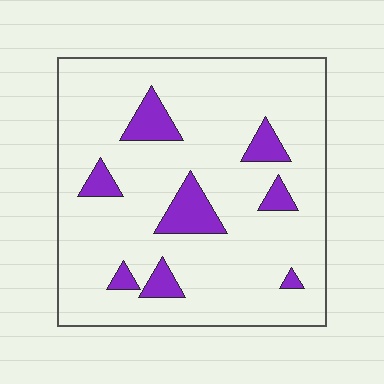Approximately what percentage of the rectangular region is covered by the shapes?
Approximately 15%.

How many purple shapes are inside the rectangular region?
8.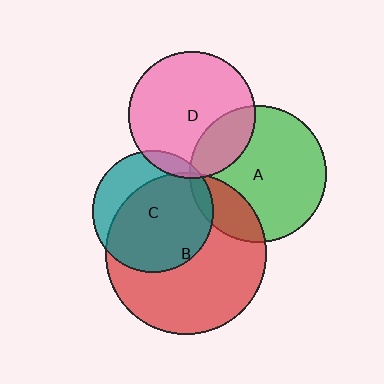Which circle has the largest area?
Circle B (red).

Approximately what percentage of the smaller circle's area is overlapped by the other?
Approximately 70%.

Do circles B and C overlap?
Yes.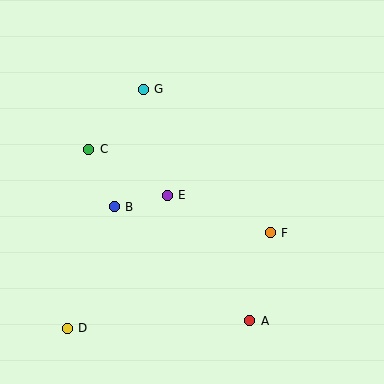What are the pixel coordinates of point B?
Point B is at (114, 207).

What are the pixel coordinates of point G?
Point G is at (143, 89).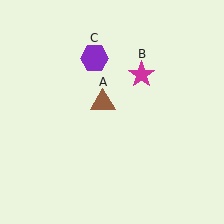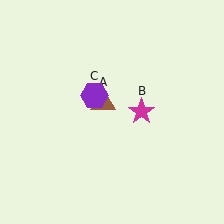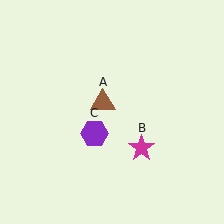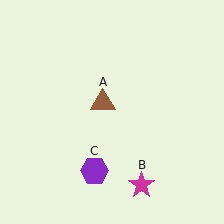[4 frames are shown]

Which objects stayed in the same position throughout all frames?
Brown triangle (object A) remained stationary.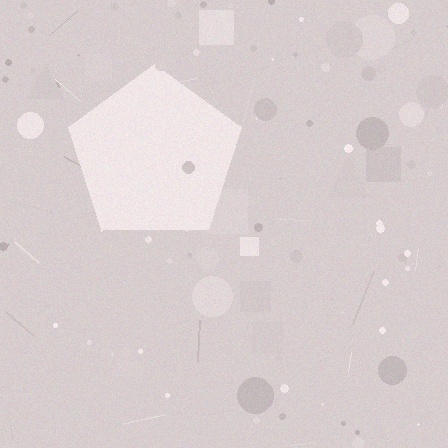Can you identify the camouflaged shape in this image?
The camouflaged shape is a pentagon.